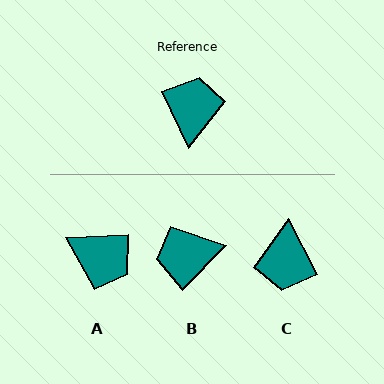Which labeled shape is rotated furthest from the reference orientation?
C, about 177 degrees away.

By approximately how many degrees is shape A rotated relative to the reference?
Approximately 113 degrees clockwise.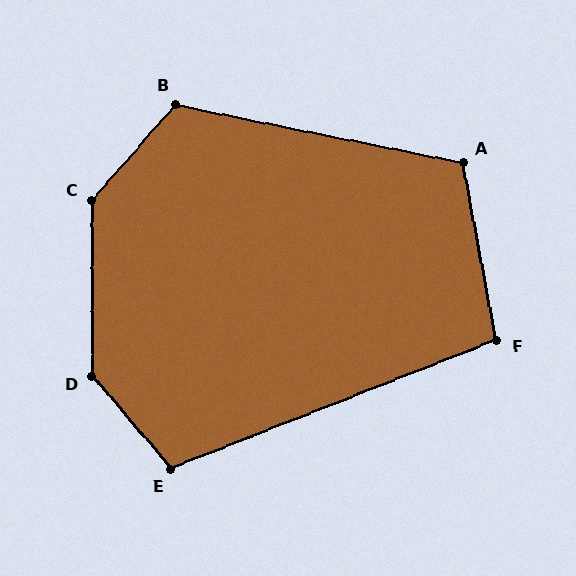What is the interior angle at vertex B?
Approximately 120 degrees (obtuse).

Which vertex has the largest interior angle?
D, at approximately 139 degrees.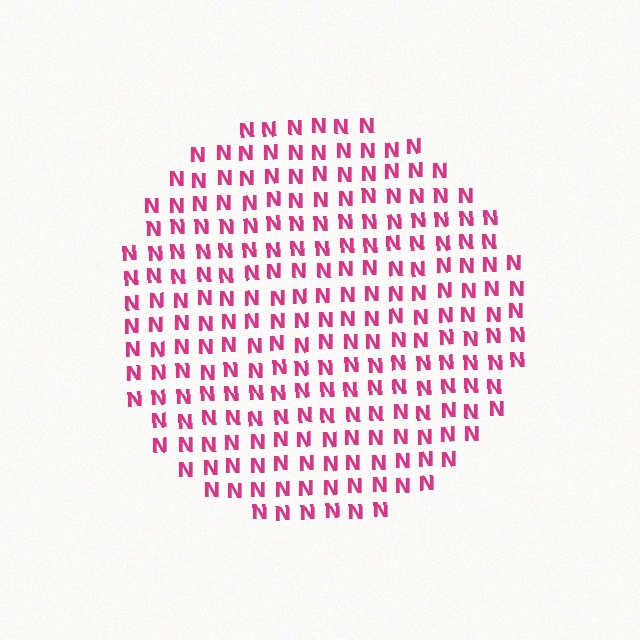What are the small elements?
The small elements are letter N's.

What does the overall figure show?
The overall figure shows a circle.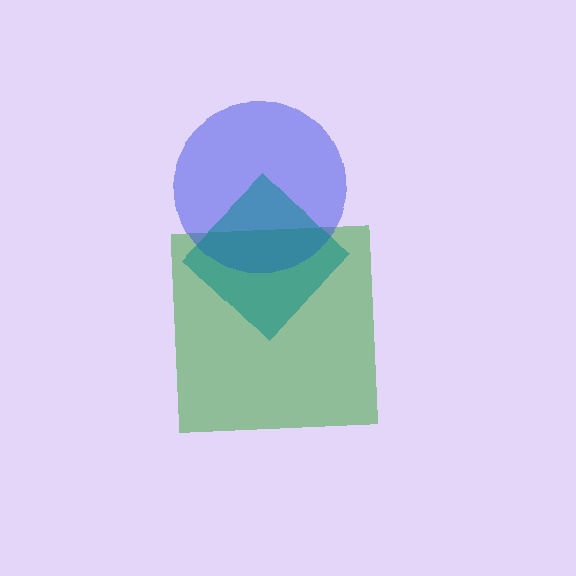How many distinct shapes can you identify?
There are 3 distinct shapes: a green square, a blue circle, a teal diamond.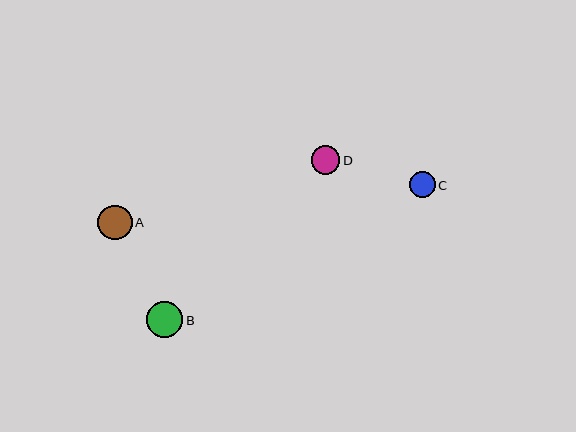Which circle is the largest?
Circle B is the largest with a size of approximately 36 pixels.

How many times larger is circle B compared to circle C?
Circle B is approximately 1.4 times the size of circle C.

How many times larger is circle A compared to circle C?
Circle A is approximately 1.3 times the size of circle C.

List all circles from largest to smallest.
From largest to smallest: B, A, D, C.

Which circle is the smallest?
Circle C is the smallest with a size of approximately 26 pixels.